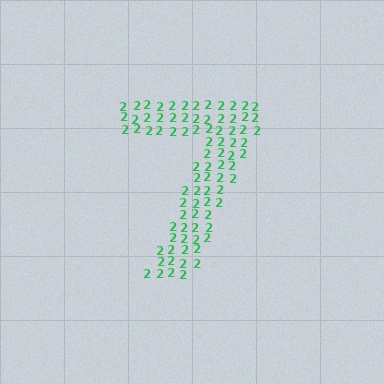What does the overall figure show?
The overall figure shows the digit 7.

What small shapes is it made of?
It is made of small digit 2's.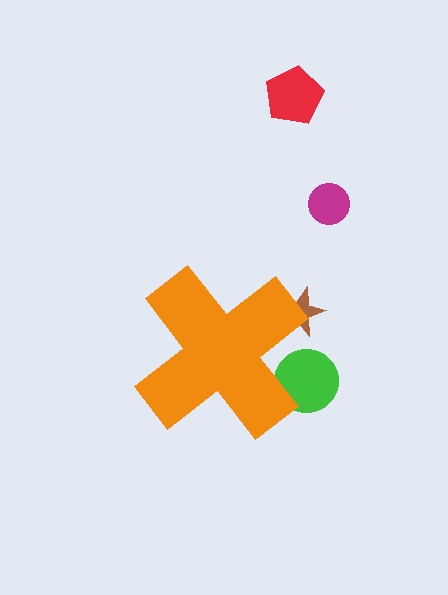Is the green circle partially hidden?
Yes, the green circle is partially hidden behind the orange cross.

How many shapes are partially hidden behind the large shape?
2 shapes are partially hidden.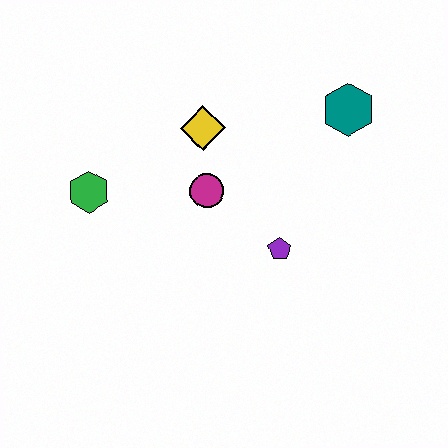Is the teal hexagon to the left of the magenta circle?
No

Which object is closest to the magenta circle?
The yellow diamond is closest to the magenta circle.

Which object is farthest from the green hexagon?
The teal hexagon is farthest from the green hexagon.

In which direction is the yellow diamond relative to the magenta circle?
The yellow diamond is above the magenta circle.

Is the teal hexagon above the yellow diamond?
Yes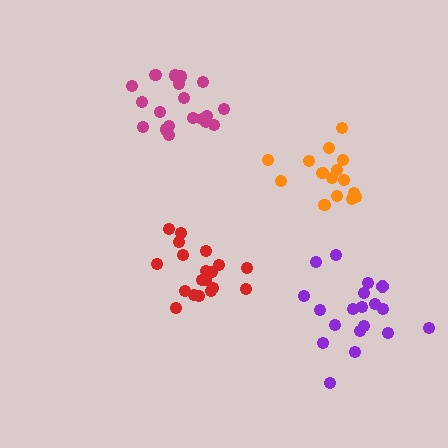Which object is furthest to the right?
The purple cluster is rightmost.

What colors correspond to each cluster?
The clusters are colored: red, orange, magenta, purple.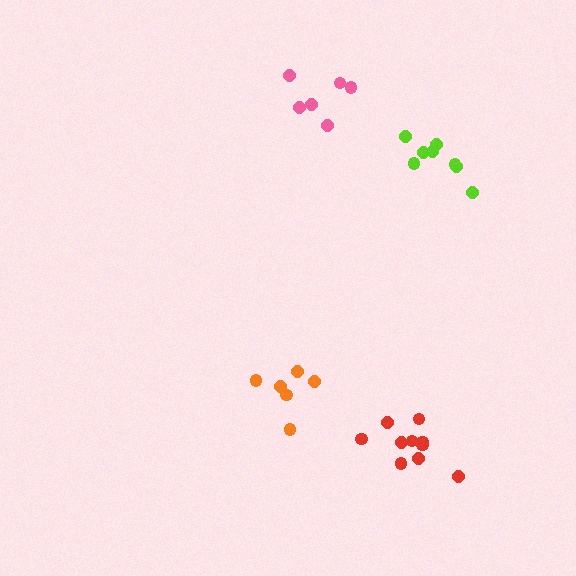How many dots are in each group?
Group 1: 6 dots, Group 2: 6 dots, Group 3: 10 dots, Group 4: 9 dots (31 total).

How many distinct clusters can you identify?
There are 4 distinct clusters.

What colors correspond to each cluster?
The clusters are colored: pink, orange, red, lime.